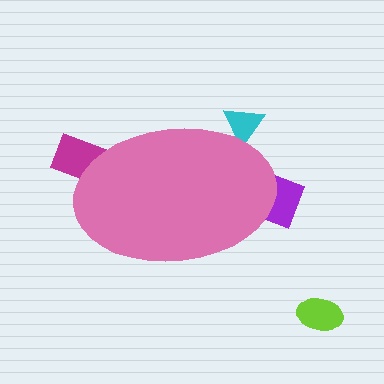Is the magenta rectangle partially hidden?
Yes, the magenta rectangle is partially hidden behind the pink ellipse.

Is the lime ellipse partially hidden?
No, the lime ellipse is fully visible.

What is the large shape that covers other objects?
A pink ellipse.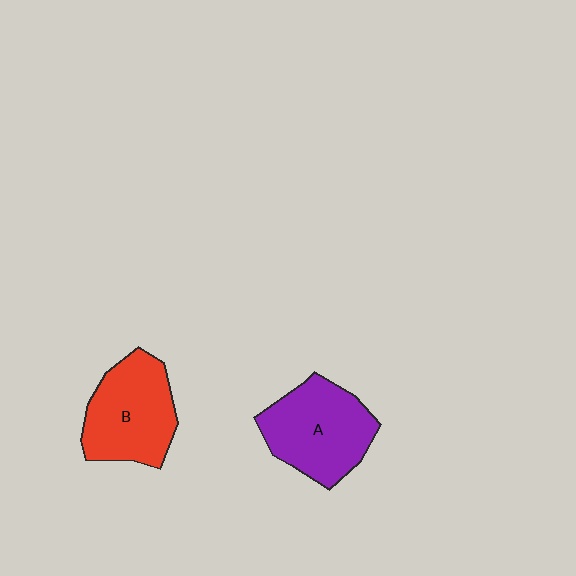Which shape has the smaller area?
Shape B (red).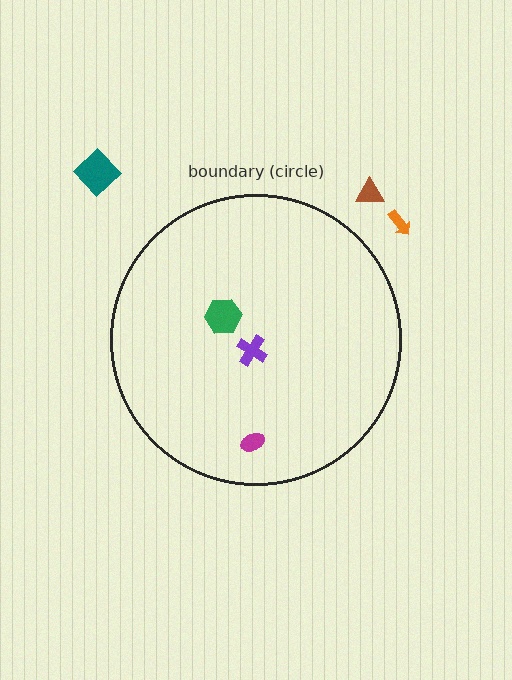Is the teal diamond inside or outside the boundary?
Outside.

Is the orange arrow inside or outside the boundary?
Outside.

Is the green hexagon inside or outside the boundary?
Inside.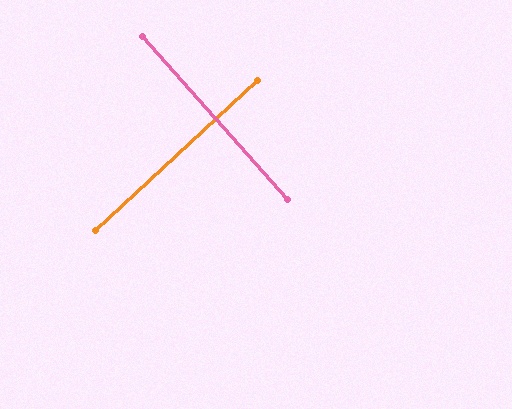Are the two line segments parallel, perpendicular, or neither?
Perpendicular — they meet at approximately 89°.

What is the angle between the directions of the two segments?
Approximately 89 degrees.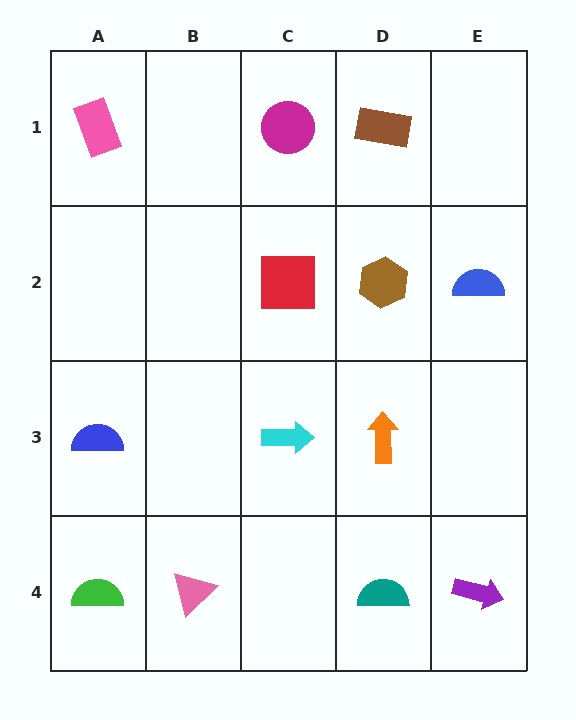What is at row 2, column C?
A red square.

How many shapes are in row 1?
3 shapes.